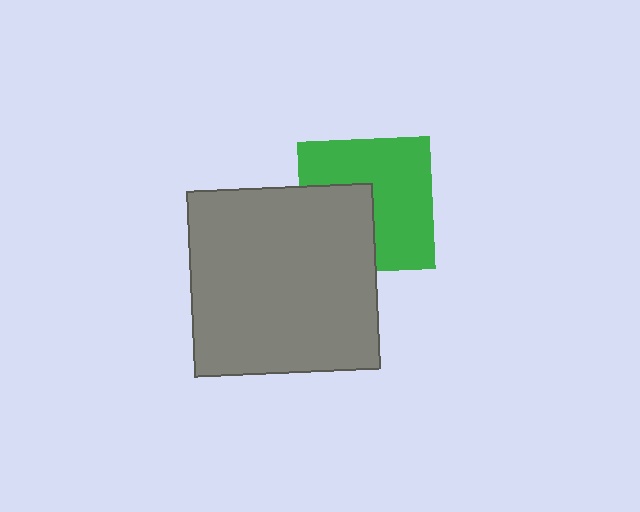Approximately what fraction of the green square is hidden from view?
Roughly 37% of the green square is hidden behind the gray square.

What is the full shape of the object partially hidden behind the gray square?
The partially hidden object is a green square.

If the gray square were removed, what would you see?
You would see the complete green square.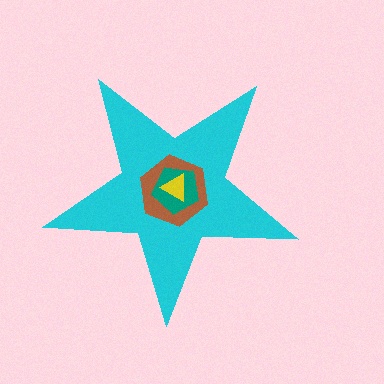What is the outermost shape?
The cyan star.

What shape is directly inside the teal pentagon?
The yellow triangle.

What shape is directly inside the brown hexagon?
The teal pentagon.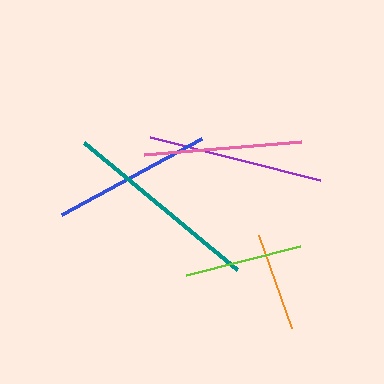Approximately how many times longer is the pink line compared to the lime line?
The pink line is approximately 1.3 times the length of the lime line.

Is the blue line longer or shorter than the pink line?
The blue line is longer than the pink line.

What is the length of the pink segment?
The pink segment is approximately 157 pixels long.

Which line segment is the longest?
The teal line is the longest at approximately 200 pixels.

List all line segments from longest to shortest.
From longest to shortest: teal, purple, blue, pink, lime, orange.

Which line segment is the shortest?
The orange line is the shortest at approximately 99 pixels.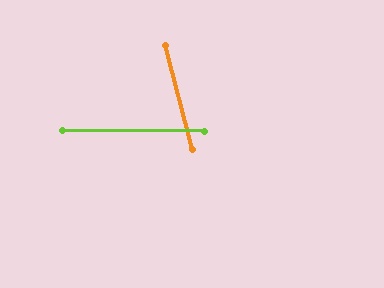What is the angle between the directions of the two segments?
Approximately 75 degrees.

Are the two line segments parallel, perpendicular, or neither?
Neither parallel nor perpendicular — they differ by about 75°.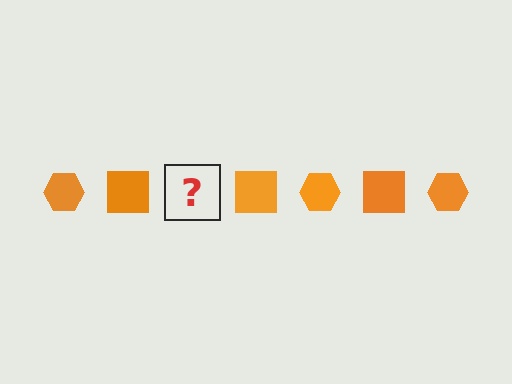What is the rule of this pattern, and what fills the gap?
The rule is that the pattern cycles through hexagon, square shapes in orange. The gap should be filled with an orange hexagon.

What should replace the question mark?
The question mark should be replaced with an orange hexagon.